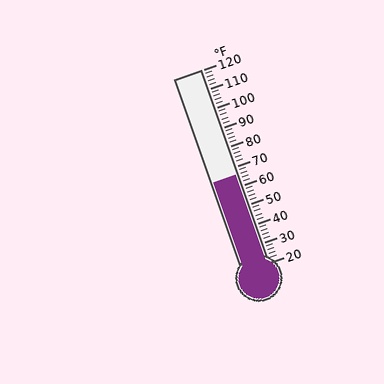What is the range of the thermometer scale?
The thermometer scale ranges from 20°F to 120°F.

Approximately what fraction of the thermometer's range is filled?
The thermometer is filled to approximately 45% of its range.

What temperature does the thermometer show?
The thermometer shows approximately 66°F.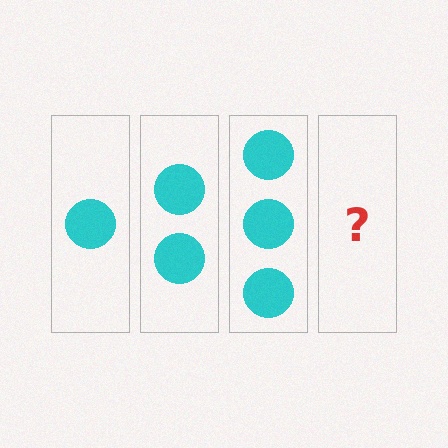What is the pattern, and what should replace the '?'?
The pattern is that each step adds one more circle. The '?' should be 4 circles.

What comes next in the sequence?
The next element should be 4 circles.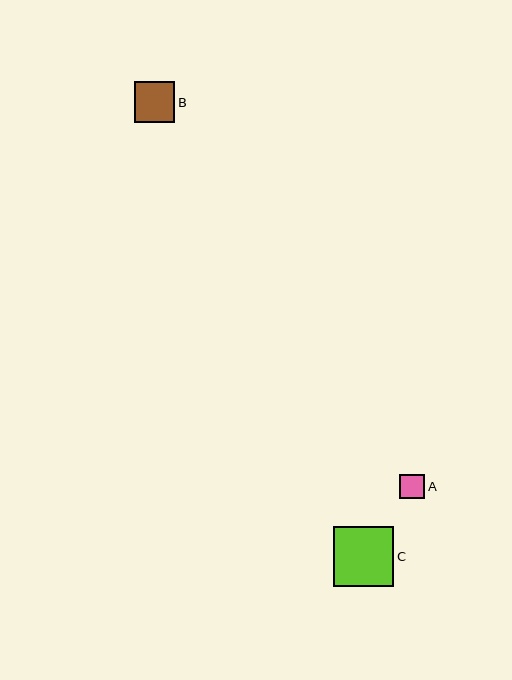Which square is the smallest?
Square A is the smallest with a size of approximately 25 pixels.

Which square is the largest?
Square C is the largest with a size of approximately 60 pixels.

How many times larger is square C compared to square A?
Square C is approximately 2.4 times the size of square A.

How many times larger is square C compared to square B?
Square C is approximately 1.5 times the size of square B.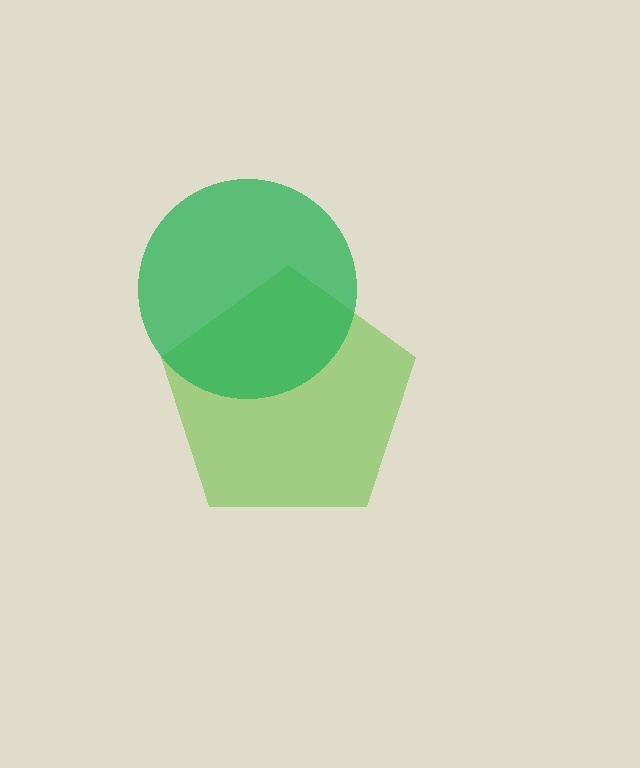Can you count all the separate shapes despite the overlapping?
Yes, there are 2 separate shapes.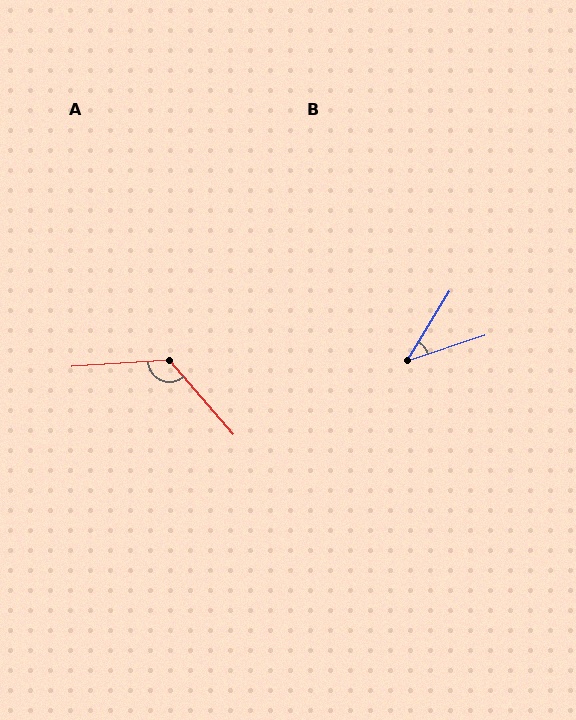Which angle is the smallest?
B, at approximately 41 degrees.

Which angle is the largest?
A, at approximately 127 degrees.